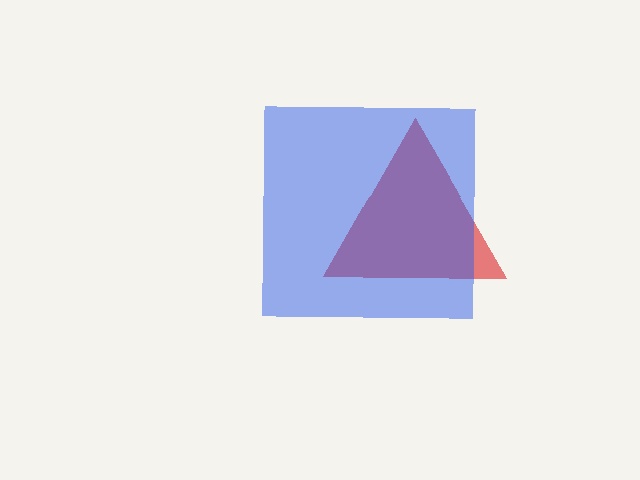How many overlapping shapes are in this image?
There are 2 overlapping shapes in the image.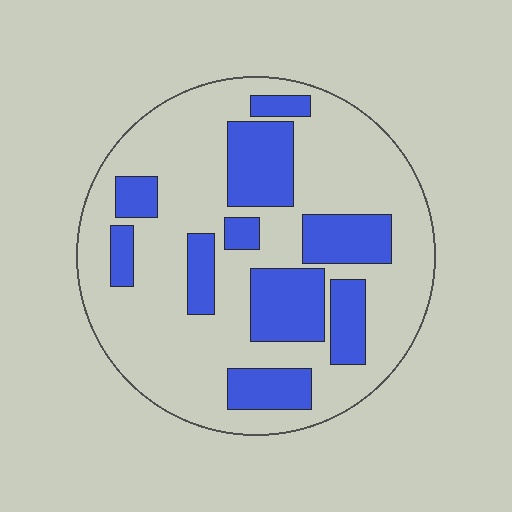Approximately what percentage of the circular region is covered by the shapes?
Approximately 30%.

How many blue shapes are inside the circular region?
10.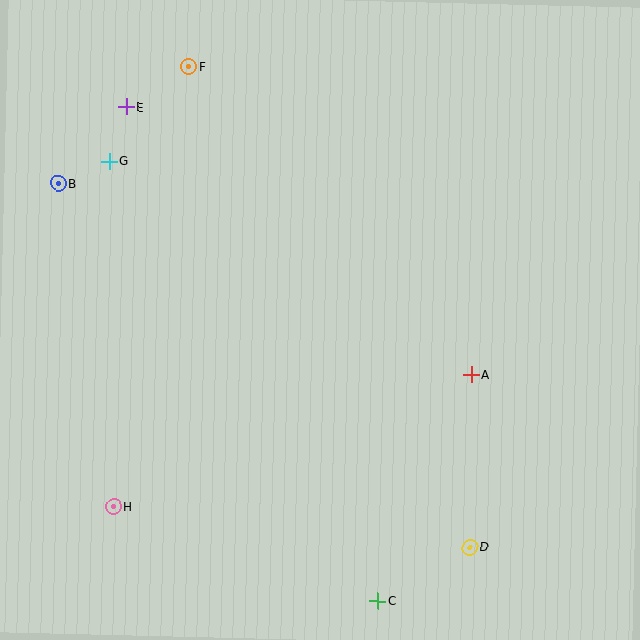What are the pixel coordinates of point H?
Point H is at (113, 507).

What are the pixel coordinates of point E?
Point E is at (127, 107).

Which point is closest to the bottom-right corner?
Point D is closest to the bottom-right corner.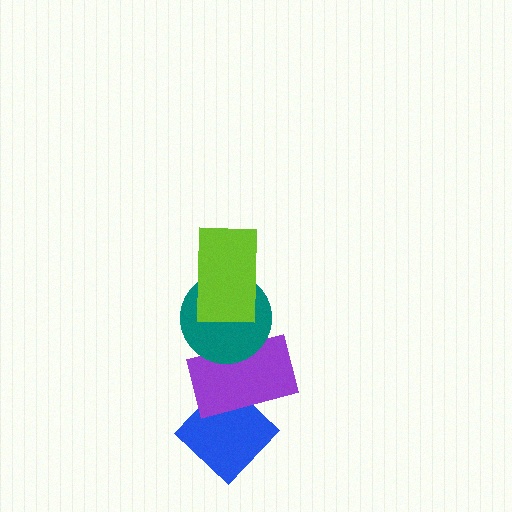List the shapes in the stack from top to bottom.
From top to bottom: the lime rectangle, the teal circle, the purple rectangle, the blue diamond.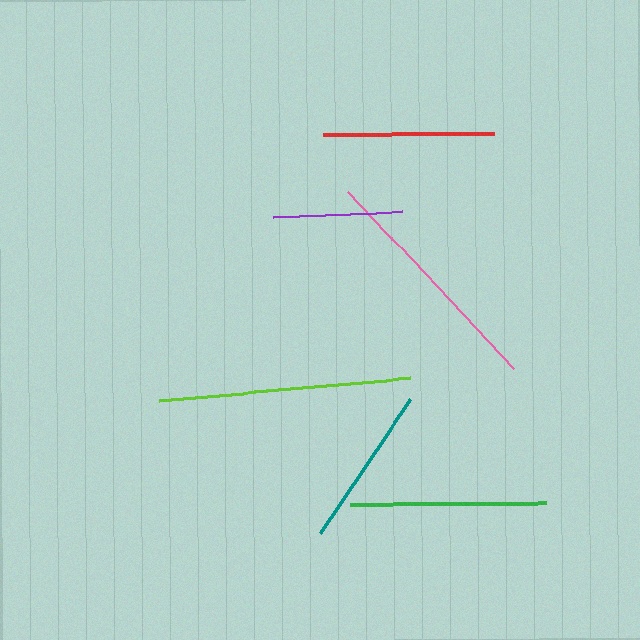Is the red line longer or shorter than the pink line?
The pink line is longer than the red line.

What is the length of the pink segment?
The pink segment is approximately 243 pixels long.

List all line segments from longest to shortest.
From longest to shortest: lime, pink, green, red, teal, purple.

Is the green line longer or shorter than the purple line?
The green line is longer than the purple line.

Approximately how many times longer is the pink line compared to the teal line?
The pink line is approximately 1.5 times the length of the teal line.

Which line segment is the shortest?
The purple line is the shortest at approximately 130 pixels.